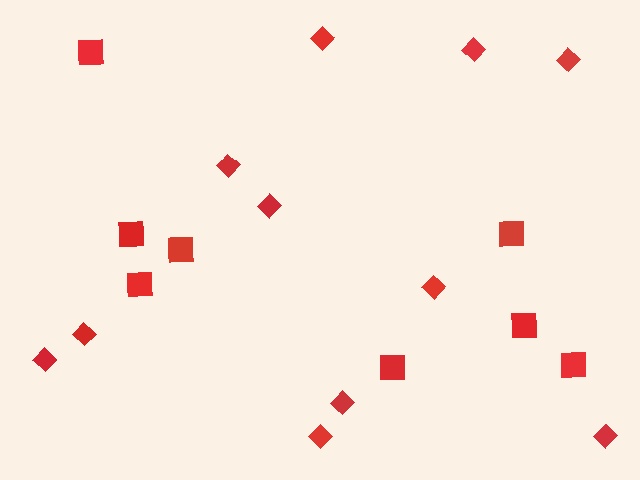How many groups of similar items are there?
There are 2 groups: one group of squares (8) and one group of diamonds (11).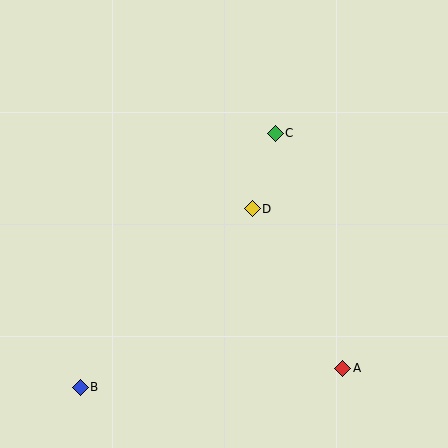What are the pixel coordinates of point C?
Point C is at (275, 133).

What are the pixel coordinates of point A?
Point A is at (343, 368).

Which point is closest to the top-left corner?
Point C is closest to the top-left corner.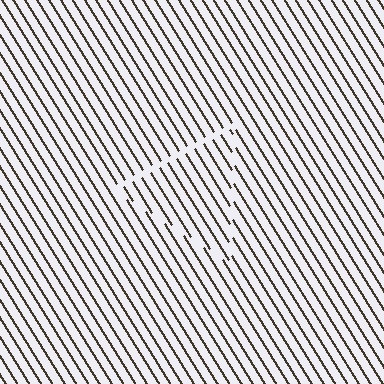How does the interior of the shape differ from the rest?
The interior of the shape contains the same grating, shifted by half a period — the contour is defined by the phase discontinuity where line-ends from the inner and outer gratings abut.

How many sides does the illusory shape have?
3 sides — the line-ends trace a triangle.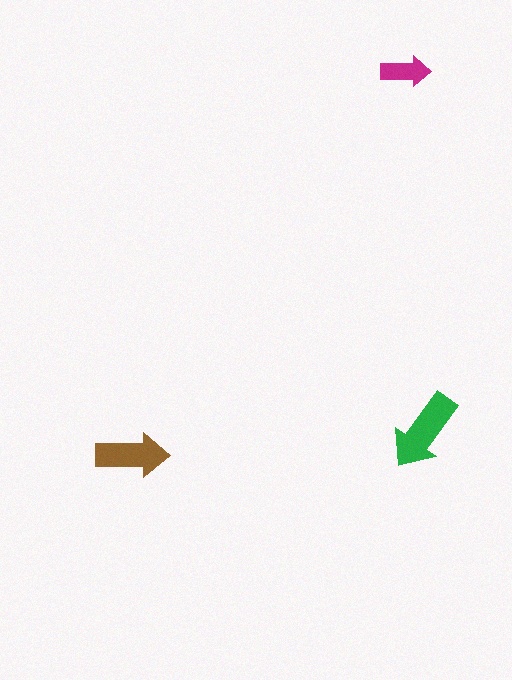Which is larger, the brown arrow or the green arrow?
The green one.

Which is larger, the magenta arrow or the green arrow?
The green one.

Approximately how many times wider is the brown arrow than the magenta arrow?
About 1.5 times wider.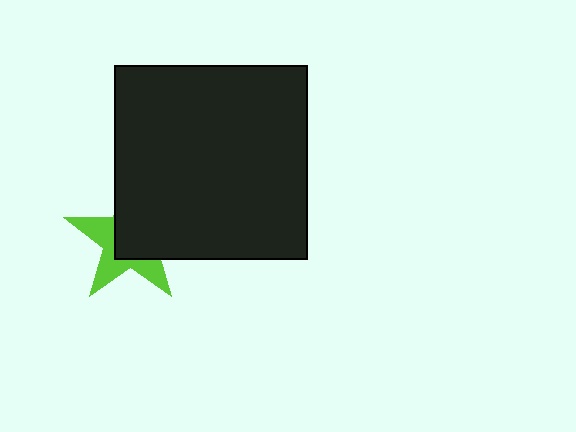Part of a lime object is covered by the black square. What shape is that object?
It is a star.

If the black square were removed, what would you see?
You would see the complete lime star.